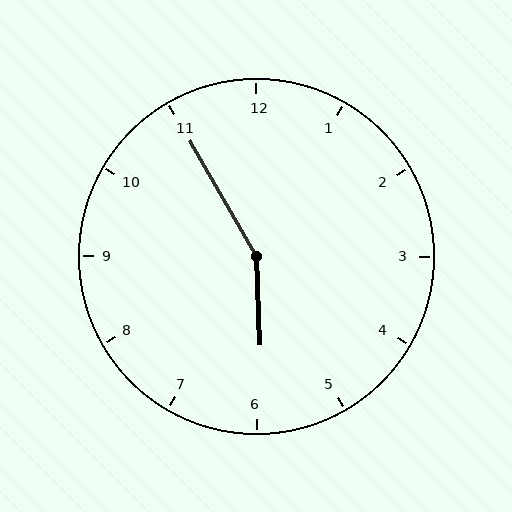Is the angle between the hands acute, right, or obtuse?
It is obtuse.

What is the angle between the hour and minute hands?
Approximately 152 degrees.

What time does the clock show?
5:55.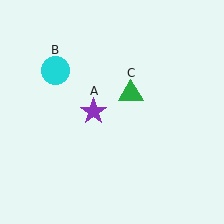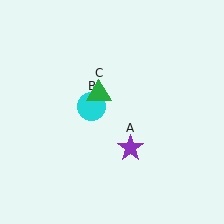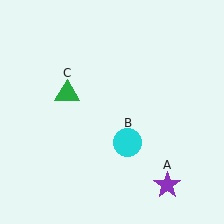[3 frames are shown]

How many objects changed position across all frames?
3 objects changed position: purple star (object A), cyan circle (object B), green triangle (object C).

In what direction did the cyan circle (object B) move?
The cyan circle (object B) moved down and to the right.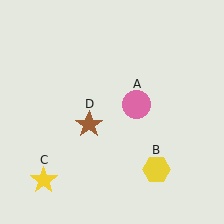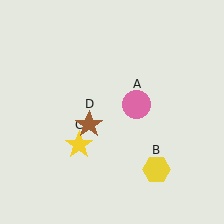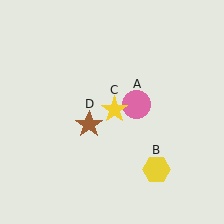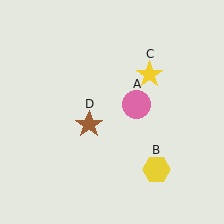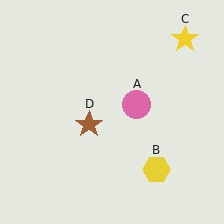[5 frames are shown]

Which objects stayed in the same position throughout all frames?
Pink circle (object A) and yellow hexagon (object B) and brown star (object D) remained stationary.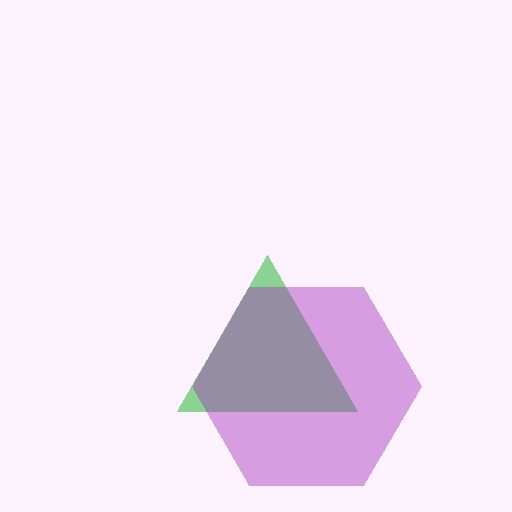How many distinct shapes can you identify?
There are 2 distinct shapes: a green triangle, a purple hexagon.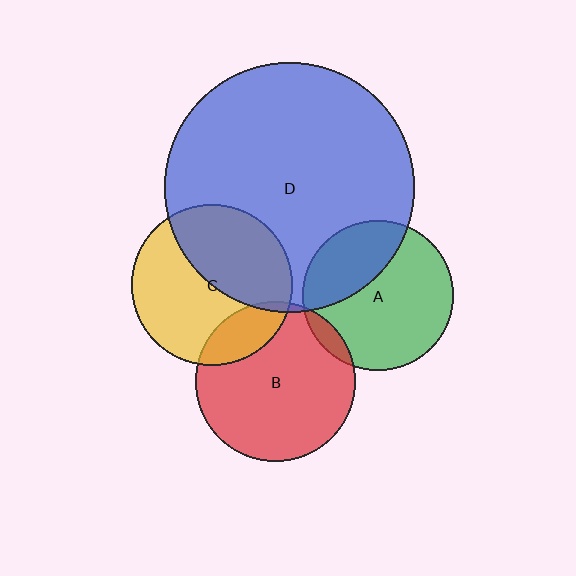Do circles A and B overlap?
Yes.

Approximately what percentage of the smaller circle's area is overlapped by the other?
Approximately 5%.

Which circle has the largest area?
Circle D (blue).